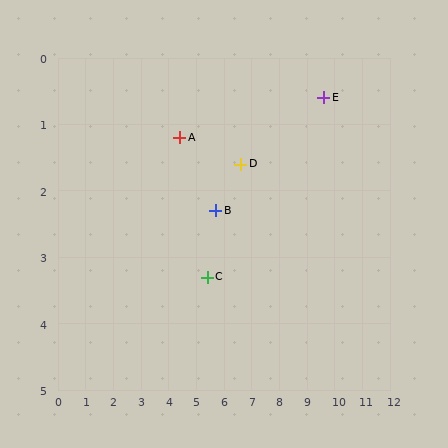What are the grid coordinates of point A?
Point A is at approximately (4.4, 1.2).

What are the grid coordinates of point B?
Point B is at approximately (5.7, 2.3).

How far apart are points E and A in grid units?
Points E and A are about 5.2 grid units apart.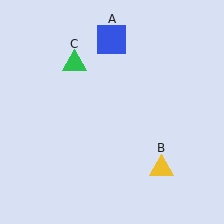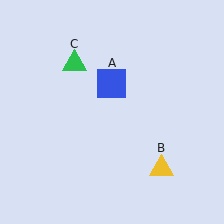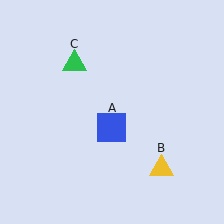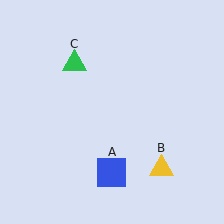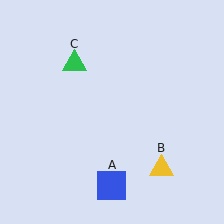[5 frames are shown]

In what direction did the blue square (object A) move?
The blue square (object A) moved down.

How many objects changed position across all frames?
1 object changed position: blue square (object A).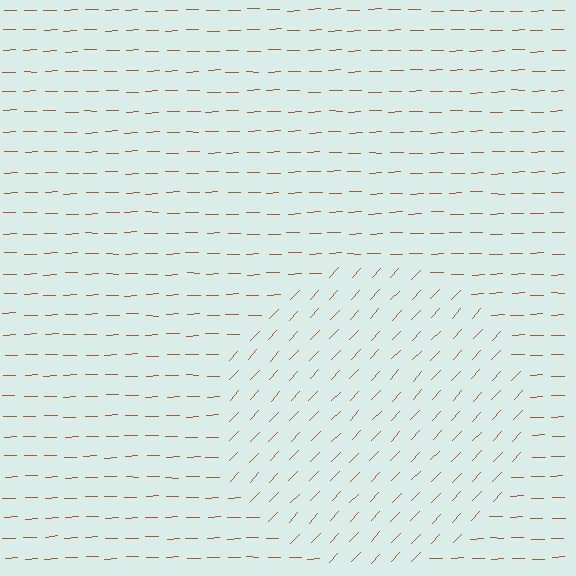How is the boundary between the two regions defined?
The boundary is defined purely by a change in line orientation (approximately 45 degrees difference). All lines are the same color and thickness.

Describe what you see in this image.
The image is filled with small brown line segments. A circle region in the image has lines oriented differently from the surrounding lines, creating a visible texture boundary.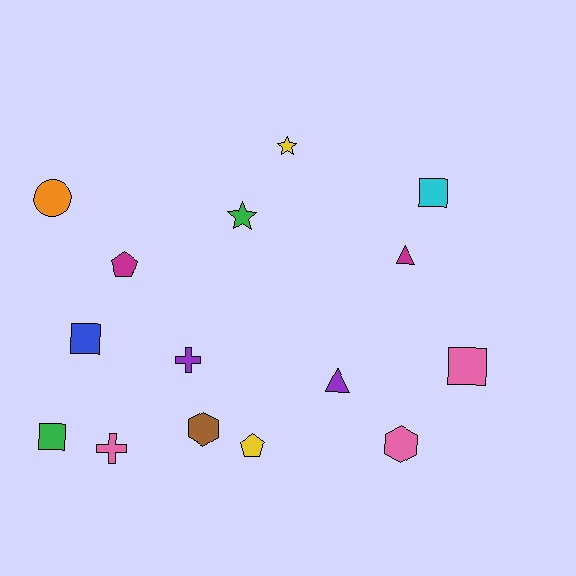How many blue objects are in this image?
There is 1 blue object.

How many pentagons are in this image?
There are 2 pentagons.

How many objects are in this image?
There are 15 objects.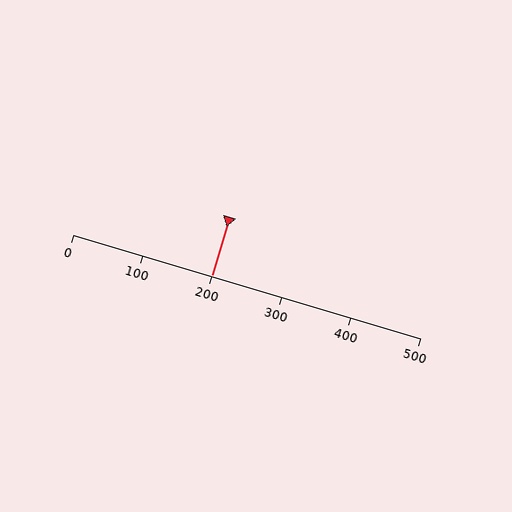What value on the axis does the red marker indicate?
The marker indicates approximately 200.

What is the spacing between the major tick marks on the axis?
The major ticks are spaced 100 apart.